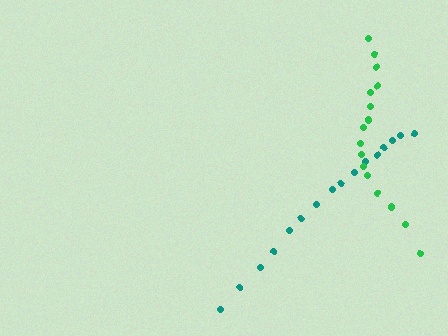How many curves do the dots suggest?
There are 2 distinct paths.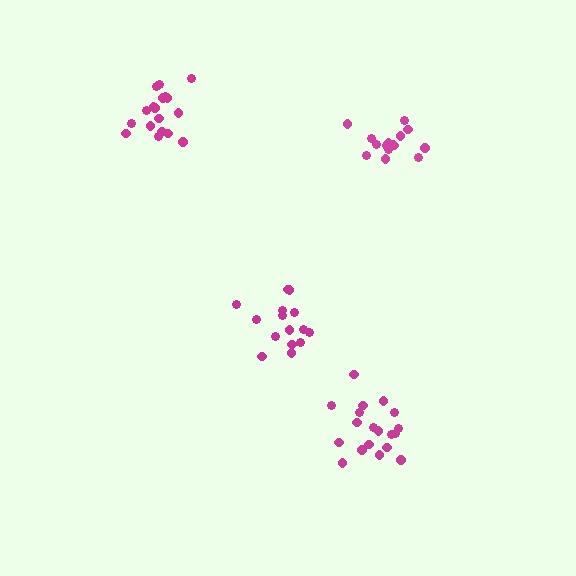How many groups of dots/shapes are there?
There are 4 groups.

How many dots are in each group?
Group 1: 18 dots, Group 2: 15 dots, Group 3: 19 dots, Group 4: 15 dots (67 total).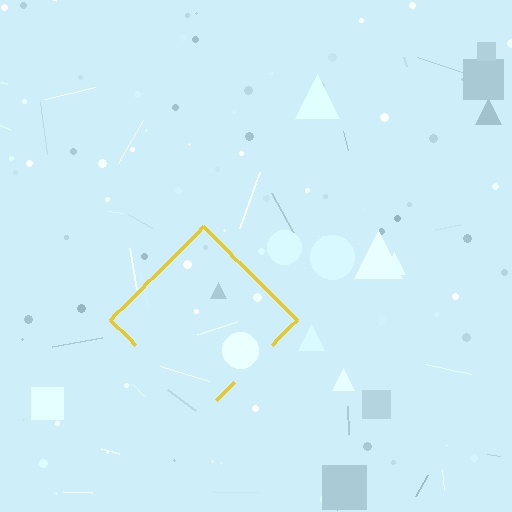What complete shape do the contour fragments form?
The contour fragments form a diamond.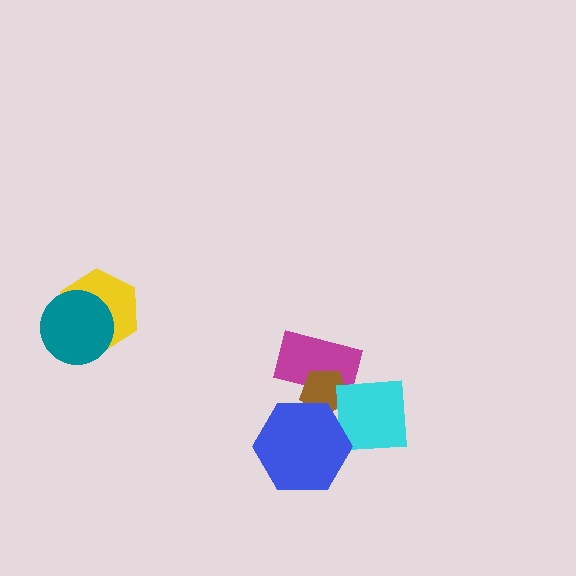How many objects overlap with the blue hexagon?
2 objects overlap with the blue hexagon.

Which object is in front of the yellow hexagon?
The teal circle is in front of the yellow hexagon.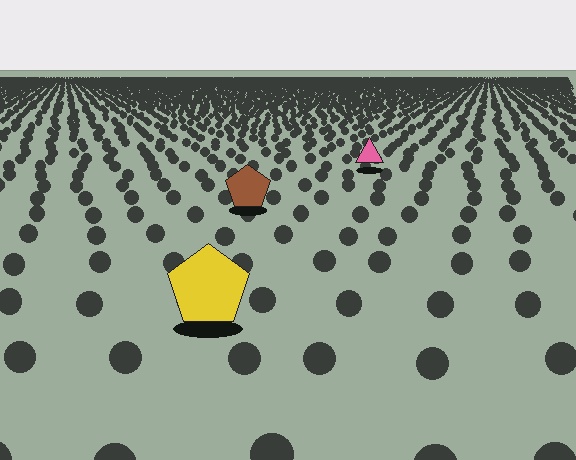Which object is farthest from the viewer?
The pink triangle is farthest from the viewer. It appears smaller and the ground texture around it is denser.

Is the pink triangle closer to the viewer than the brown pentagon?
No. The brown pentagon is closer — you can tell from the texture gradient: the ground texture is coarser near it.